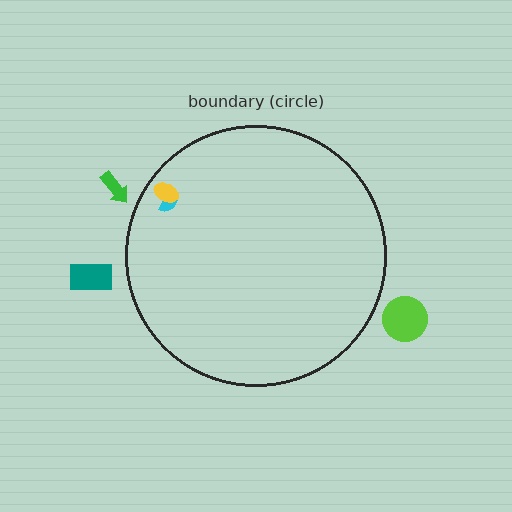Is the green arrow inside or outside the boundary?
Outside.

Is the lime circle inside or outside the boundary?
Outside.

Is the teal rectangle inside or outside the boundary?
Outside.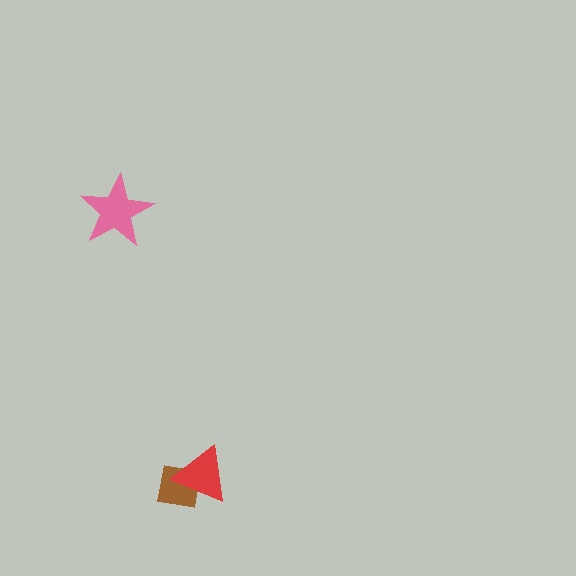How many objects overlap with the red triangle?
1 object overlaps with the red triangle.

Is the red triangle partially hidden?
No, no other shape covers it.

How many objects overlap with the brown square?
1 object overlaps with the brown square.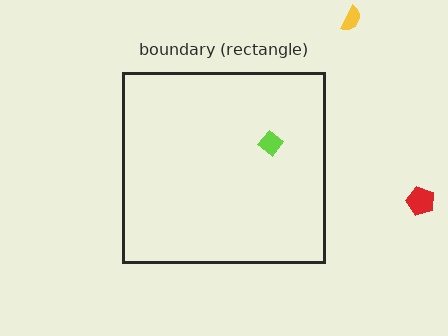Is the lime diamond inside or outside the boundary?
Inside.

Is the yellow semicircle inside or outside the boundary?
Outside.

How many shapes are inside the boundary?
1 inside, 2 outside.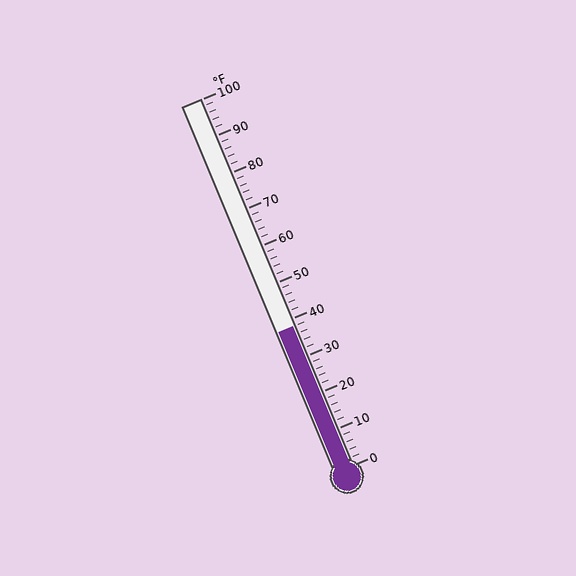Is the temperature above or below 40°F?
The temperature is below 40°F.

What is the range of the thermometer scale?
The thermometer scale ranges from 0°F to 100°F.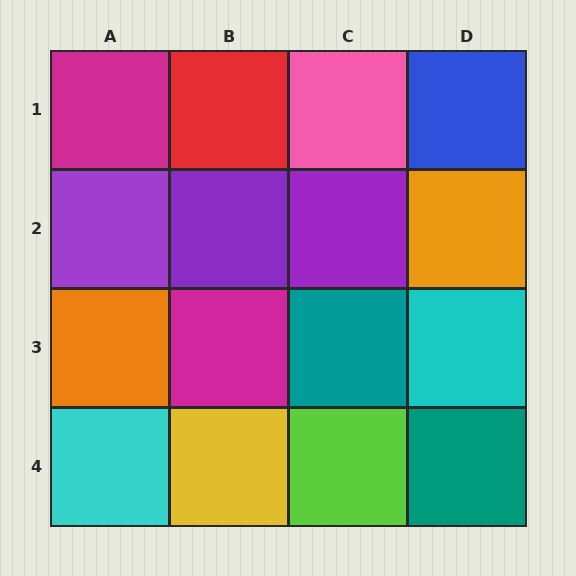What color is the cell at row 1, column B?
Red.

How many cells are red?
1 cell is red.